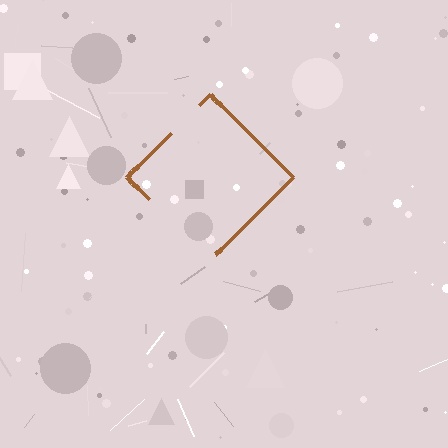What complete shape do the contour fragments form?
The contour fragments form a diamond.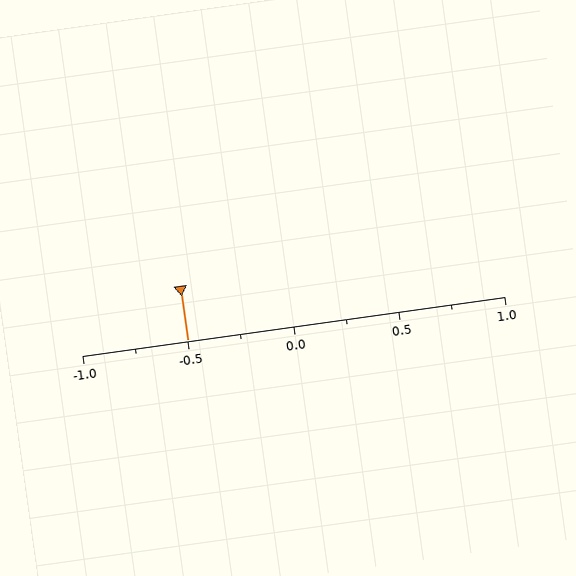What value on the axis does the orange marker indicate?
The marker indicates approximately -0.5.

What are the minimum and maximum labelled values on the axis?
The axis runs from -1.0 to 1.0.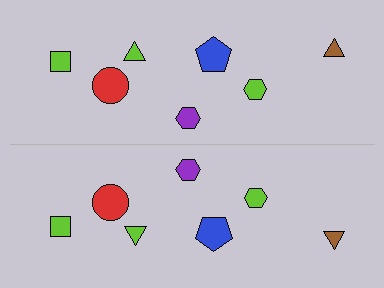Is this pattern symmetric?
Yes, this pattern has bilateral (reflection) symmetry.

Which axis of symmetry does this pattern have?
The pattern has a horizontal axis of symmetry running through the center of the image.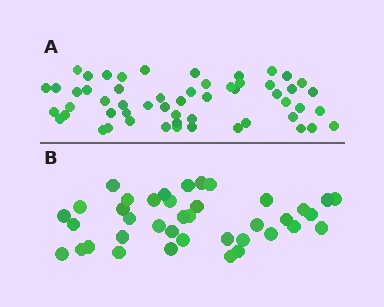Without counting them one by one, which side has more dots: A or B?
Region A (the top region) has more dots.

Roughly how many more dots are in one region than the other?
Region A has approximately 15 more dots than region B.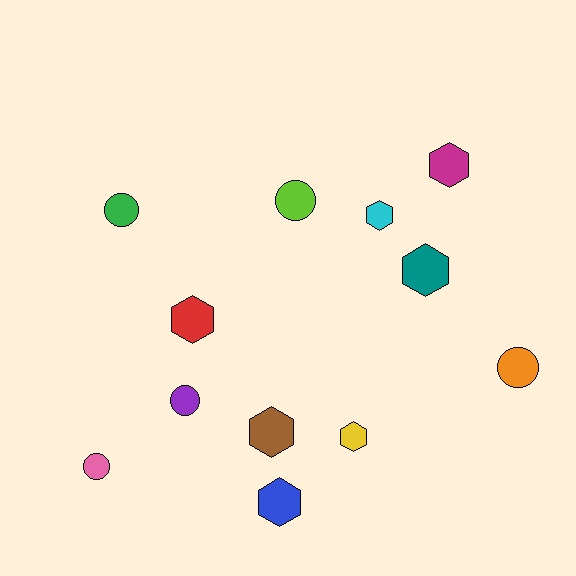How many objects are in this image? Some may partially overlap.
There are 12 objects.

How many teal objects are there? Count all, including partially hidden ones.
There is 1 teal object.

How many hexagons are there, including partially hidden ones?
There are 7 hexagons.